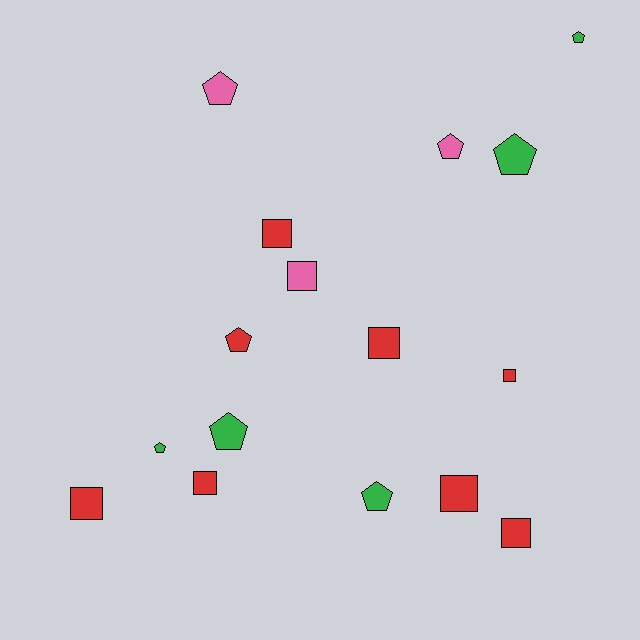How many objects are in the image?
There are 16 objects.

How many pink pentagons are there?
There are 2 pink pentagons.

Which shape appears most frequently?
Square, with 8 objects.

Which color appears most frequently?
Red, with 8 objects.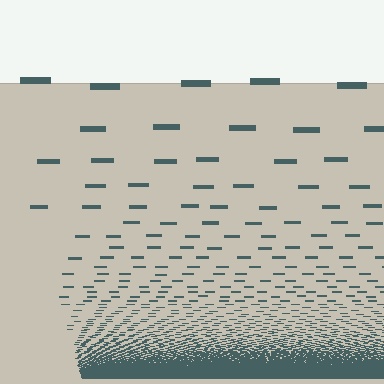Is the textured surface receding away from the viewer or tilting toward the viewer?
The surface appears to tilt toward the viewer. Texture elements get larger and sparser toward the top.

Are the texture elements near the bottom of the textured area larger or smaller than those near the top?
Smaller. The gradient is inverted — elements near the bottom are smaller and denser.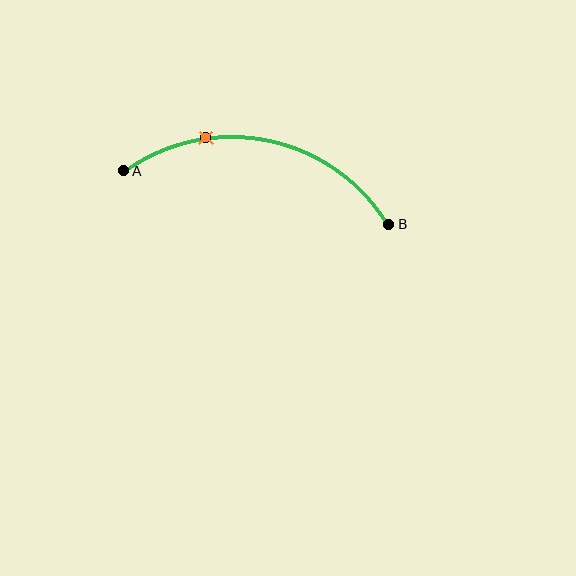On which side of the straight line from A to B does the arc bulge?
The arc bulges above the straight line connecting A and B.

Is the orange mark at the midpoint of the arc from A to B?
No. The orange mark lies on the arc but is closer to endpoint A. The arc midpoint would be at the point on the curve equidistant along the arc from both A and B.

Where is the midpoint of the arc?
The arc midpoint is the point on the curve farthest from the straight line joining A and B. It sits above that line.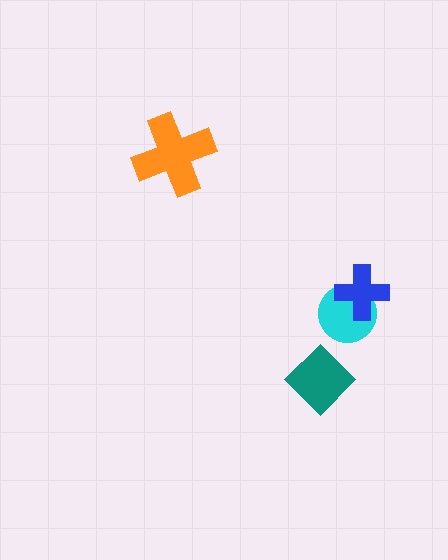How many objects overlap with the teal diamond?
0 objects overlap with the teal diamond.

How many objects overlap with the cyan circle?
1 object overlaps with the cyan circle.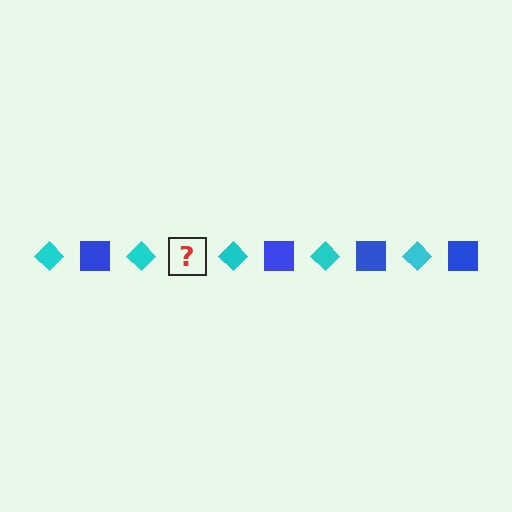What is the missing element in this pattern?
The missing element is a blue square.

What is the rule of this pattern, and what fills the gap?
The rule is that the pattern alternates between cyan diamond and blue square. The gap should be filled with a blue square.